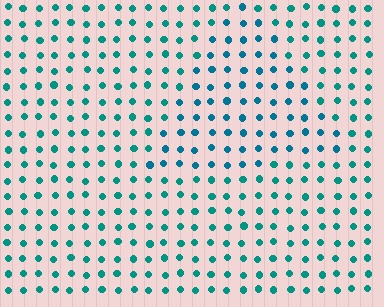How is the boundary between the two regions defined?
The boundary is defined purely by a slight shift in hue (about 20 degrees). Spacing, size, and orientation are identical on both sides.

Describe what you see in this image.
The image is filled with small teal elements in a uniform arrangement. A triangle-shaped region is visible where the elements are tinted to a slightly different hue, forming a subtle color boundary.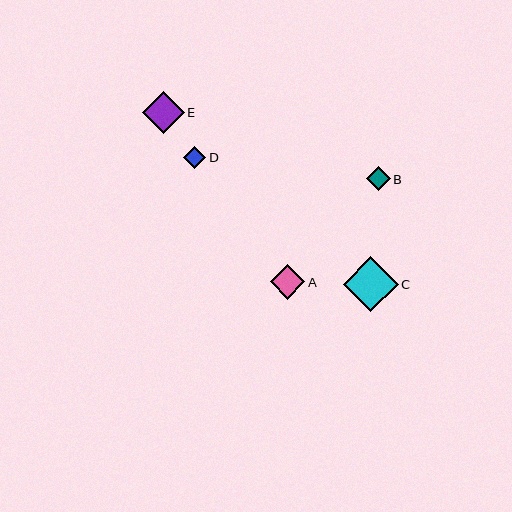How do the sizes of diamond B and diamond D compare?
Diamond B and diamond D are approximately the same size.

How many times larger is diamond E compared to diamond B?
Diamond E is approximately 1.7 times the size of diamond B.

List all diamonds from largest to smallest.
From largest to smallest: C, E, A, B, D.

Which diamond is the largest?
Diamond C is the largest with a size of approximately 55 pixels.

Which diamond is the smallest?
Diamond D is the smallest with a size of approximately 22 pixels.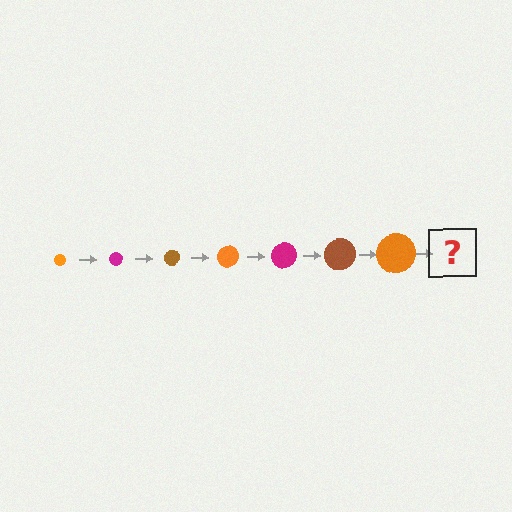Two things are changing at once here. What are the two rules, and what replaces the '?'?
The two rules are that the circle grows larger each step and the color cycles through orange, magenta, and brown. The '?' should be a magenta circle, larger than the previous one.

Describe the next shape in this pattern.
It should be a magenta circle, larger than the previous one.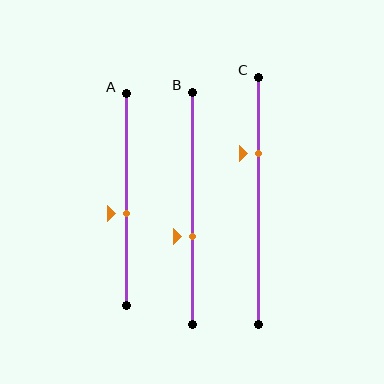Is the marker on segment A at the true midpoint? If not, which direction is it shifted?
No, the marker on segment A is shifted downward by about 7% of the segment length.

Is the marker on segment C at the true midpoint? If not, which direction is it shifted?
No, the marker on segment C is shifted upward by about 19% of the segment length.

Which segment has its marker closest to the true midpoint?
Segment A has its marker closest to the true midpoint.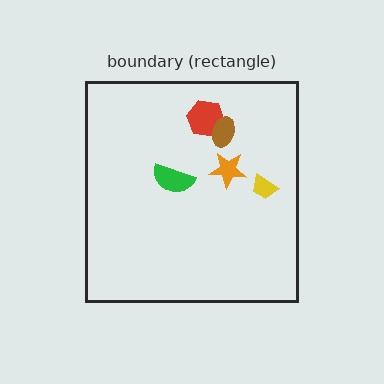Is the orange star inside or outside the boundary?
Inside.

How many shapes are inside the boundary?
5 inside, 0 outside.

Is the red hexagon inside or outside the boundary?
Inside.